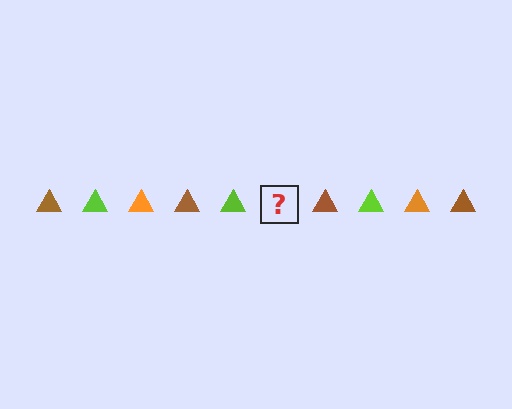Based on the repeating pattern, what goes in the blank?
The blank should be an orange triangle.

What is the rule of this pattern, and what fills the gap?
The rule is that the pattern cycles through brown, lime, orange triangles. The gap should be filled with an orange triangle.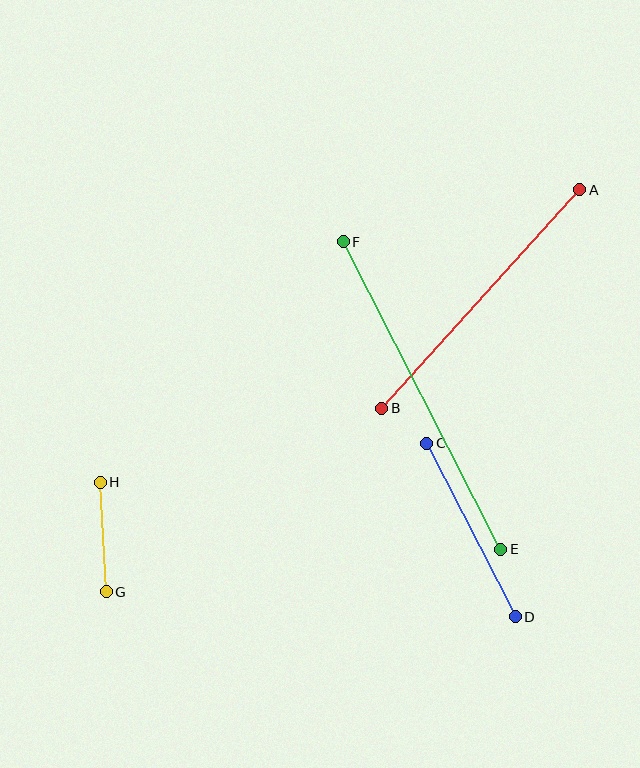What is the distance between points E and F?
The distance is approximately 346 pixels.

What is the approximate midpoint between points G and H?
The midpoint is at approximately (103, 537) pixels.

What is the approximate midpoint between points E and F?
The midpoint is at approximately (422, 396) pixels.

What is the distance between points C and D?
The distance is approximately 195 pixels.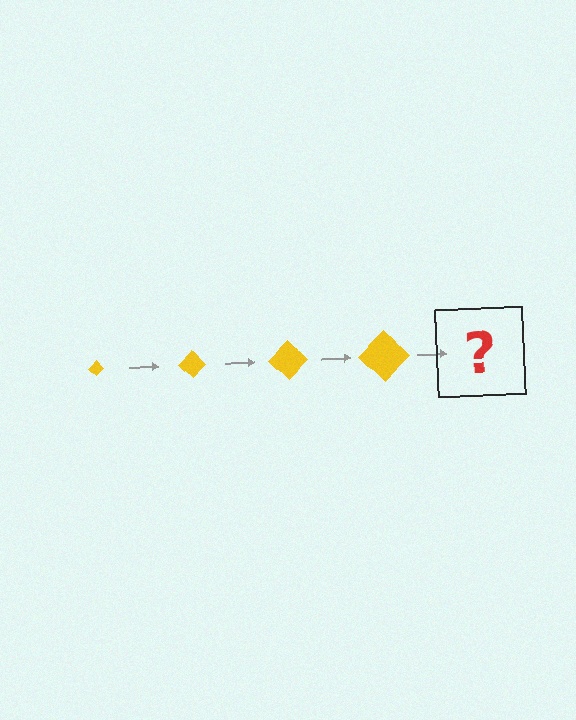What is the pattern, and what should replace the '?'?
The pattern is that the diamond gets progressively larger each step. The '?' should be a yellow diamond, larger than the previous one.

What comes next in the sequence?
The next element should be a yellow diamond, larger than the previous one.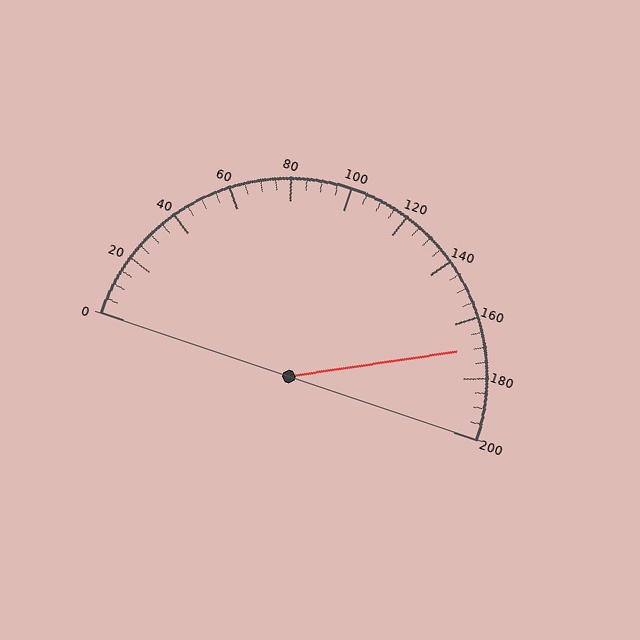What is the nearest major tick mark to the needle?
The nearest major tick mark is 160.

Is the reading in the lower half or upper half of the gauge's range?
The reading is in the upper half of the range (0 to 200).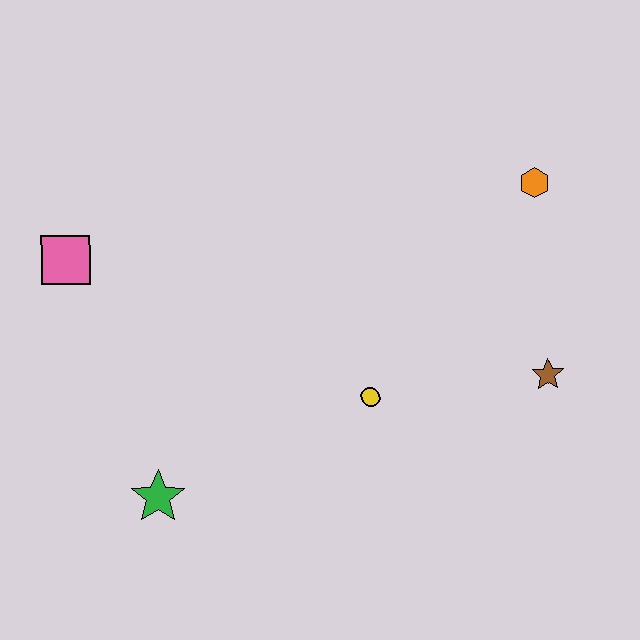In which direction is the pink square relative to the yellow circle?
The pink square is to the left of the yellow circle.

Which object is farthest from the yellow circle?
The pink square is farthest from the yellow circle.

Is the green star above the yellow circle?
No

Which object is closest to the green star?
The yellow circle is closest to the green star.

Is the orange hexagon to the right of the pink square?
Yes